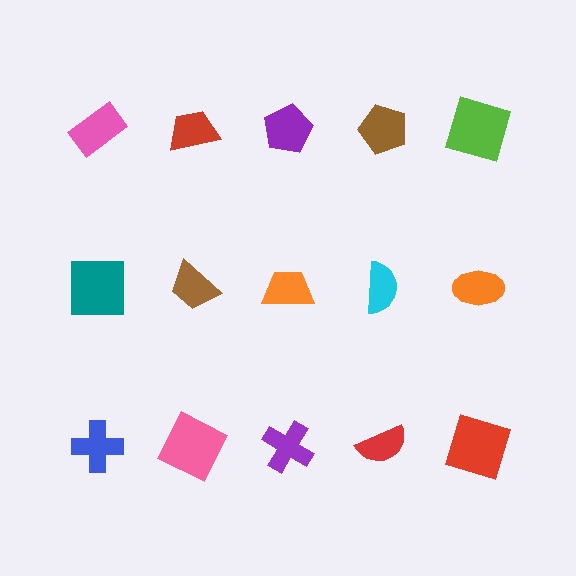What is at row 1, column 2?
A red trapezoid.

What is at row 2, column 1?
A teal square.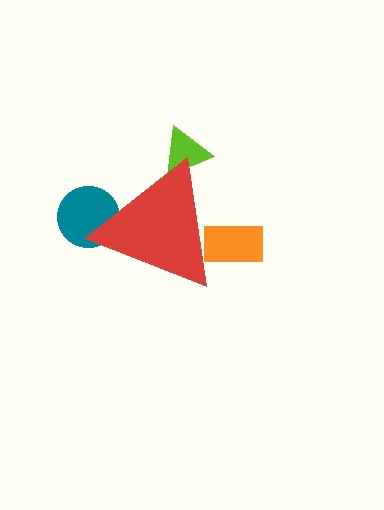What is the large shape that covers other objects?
A red triangle.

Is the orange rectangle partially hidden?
Yes, the orange rectangle is partially hidden behind the red triangle.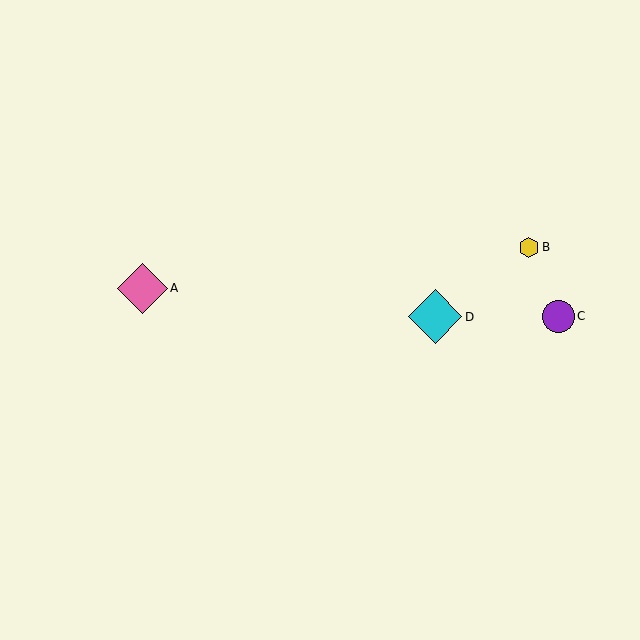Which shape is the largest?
The cyan diamond (labeled D) is the largest.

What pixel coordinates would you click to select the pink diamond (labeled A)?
Click at (142, 289) to select the pink diamond A.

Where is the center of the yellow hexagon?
The center of the yellow hexagon is at (529, 247).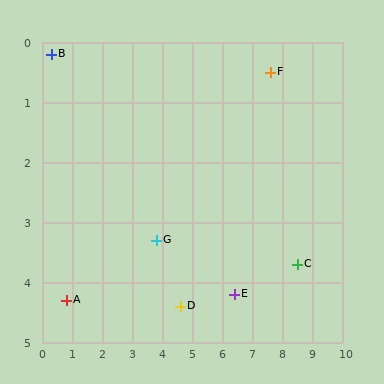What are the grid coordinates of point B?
Point B is at approximately (0.3, 0.2).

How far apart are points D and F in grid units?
Points D and F are about 4.9 grid units apart.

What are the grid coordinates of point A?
Point A is at approximately (0.8, 4.3).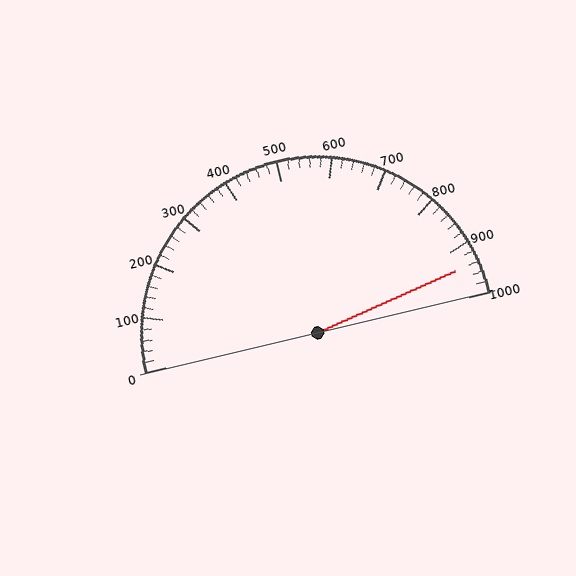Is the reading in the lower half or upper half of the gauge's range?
The reading is in the upper half of the range (0 to 1000).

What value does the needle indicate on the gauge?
The needle indicates approximately 940.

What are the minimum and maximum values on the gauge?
The gauge ranges from 0 to 1000.